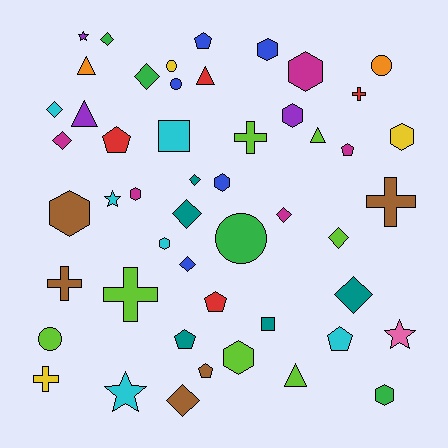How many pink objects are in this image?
There is 1 pink object.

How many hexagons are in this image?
There are 10 hexagons.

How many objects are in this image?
There are 50 objects.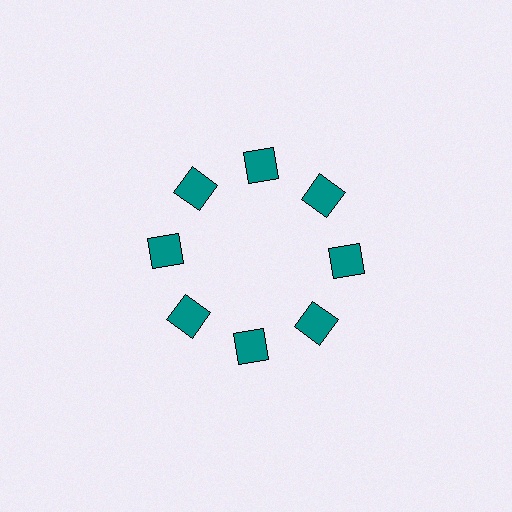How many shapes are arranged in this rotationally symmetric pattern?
There are 8 shapes, arranged in 8 groups of 1.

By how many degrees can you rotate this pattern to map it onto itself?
The pattern maps onto itself every 45 degrees of rotation.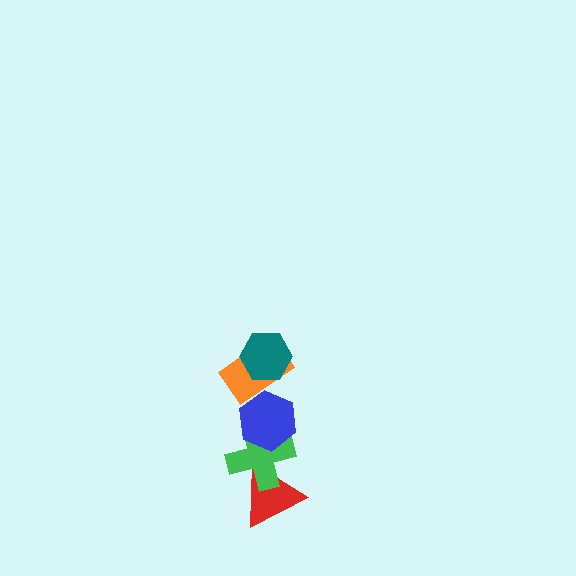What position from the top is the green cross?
The green cross is 4th from the top.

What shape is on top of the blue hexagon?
The orange rectangle is on top of the blue hexagon.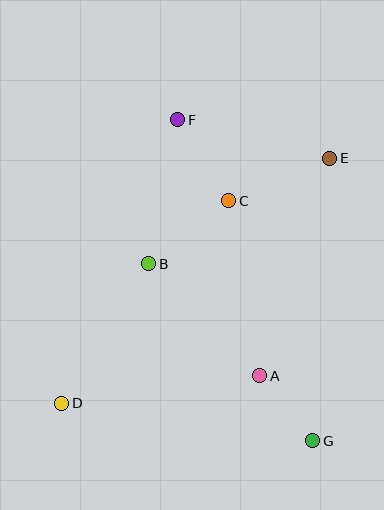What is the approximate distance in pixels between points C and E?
The distance between C and E is approximately 110 pixels.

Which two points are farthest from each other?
Points D and E are farthest from each other.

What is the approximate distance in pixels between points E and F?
The distance between E and F is approximately 157 pixels.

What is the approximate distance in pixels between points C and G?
The distance between C and G is approximately 254 pixels.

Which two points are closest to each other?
Points A and G are closest to each other.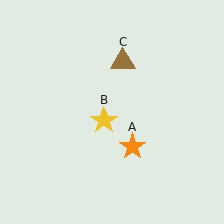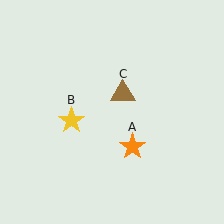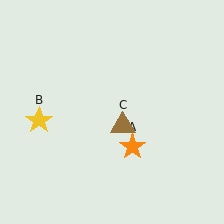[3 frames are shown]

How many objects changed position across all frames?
2 objects changed position: yellow star (object B), brown triangle (object C).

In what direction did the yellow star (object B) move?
The yellow star (object B) moved left.